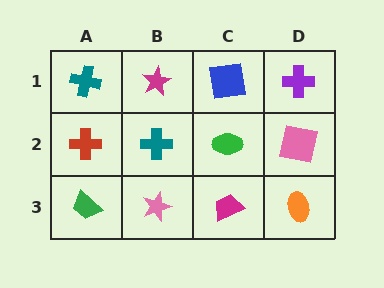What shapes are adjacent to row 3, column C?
A green ellipse (row 2, column C), a pink star (row 3, column B), an orange ellipse (row 3, column D).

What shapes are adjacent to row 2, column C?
A blue square (row 1, column C), a magenta trapezoid (row 3, column C), a teal cross (row 2, column B), a pink square (row 2, column D).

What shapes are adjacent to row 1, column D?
A pink square (row 2, column D), a blue square (row 1, column C).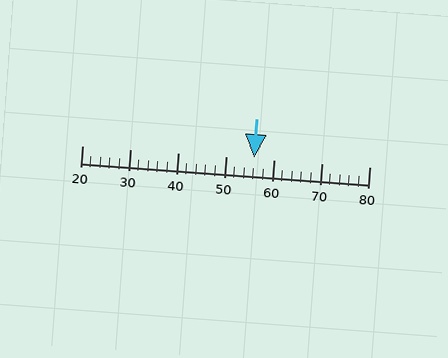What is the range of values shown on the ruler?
The ruler shows values from 20 to 80.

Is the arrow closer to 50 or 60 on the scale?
The arrow is closer to 60.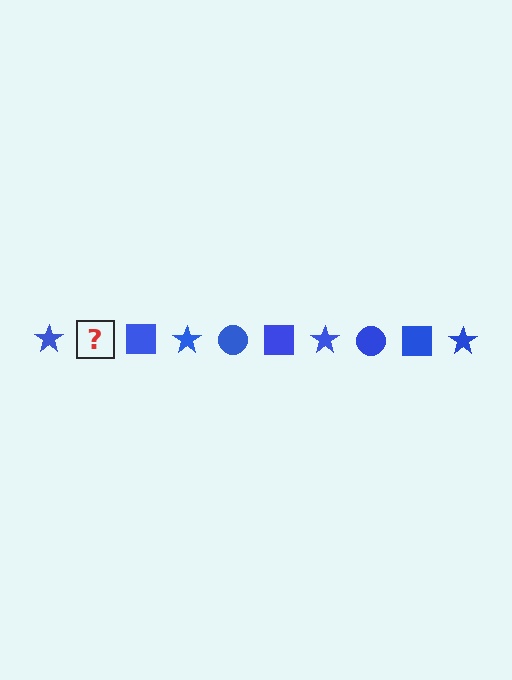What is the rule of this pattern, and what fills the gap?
The rule is that the pattern cycles through star, circle, square shapes in blue. The gap should be filled with a blue circle.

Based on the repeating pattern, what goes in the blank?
The blank should be a blue circle.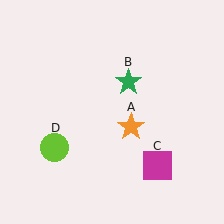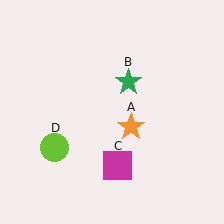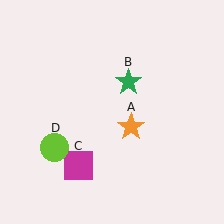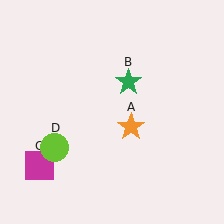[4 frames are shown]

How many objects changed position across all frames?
1 object changed position: magenta square (object C).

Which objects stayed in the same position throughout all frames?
Orange star (object A) and green star (object B) and lime circle (object D) remained stationary.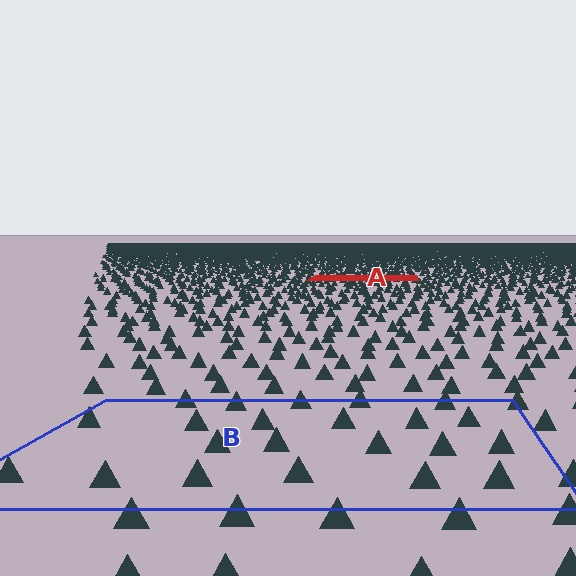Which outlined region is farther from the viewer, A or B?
Region A is farther from the viewer — the texture elements inside it appear smaller and more densely packed.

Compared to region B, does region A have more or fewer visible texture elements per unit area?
Region A has more texture elements per unit area — they are packed more densely because it is farther away.